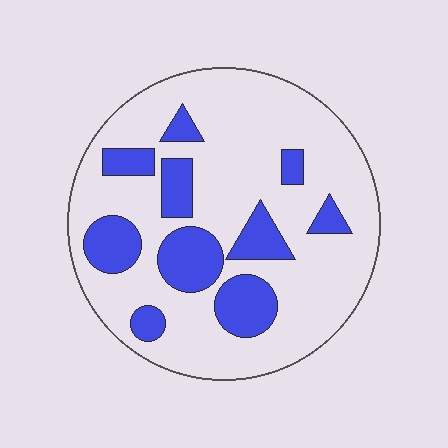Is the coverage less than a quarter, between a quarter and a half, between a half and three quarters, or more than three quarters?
Less than a quarter.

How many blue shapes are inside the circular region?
10.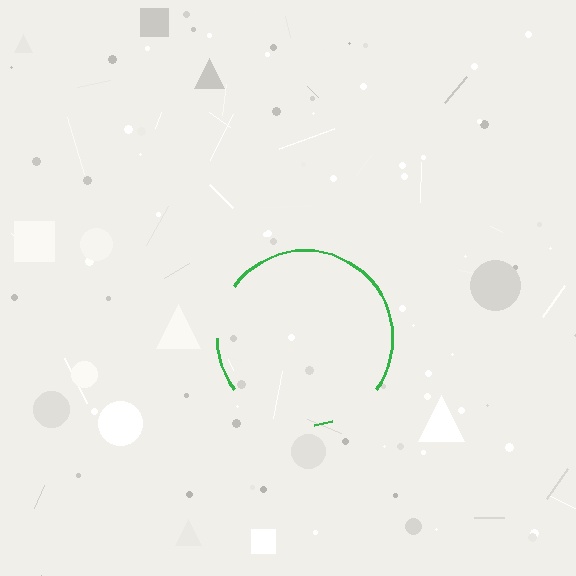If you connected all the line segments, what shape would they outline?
They would outline a circle.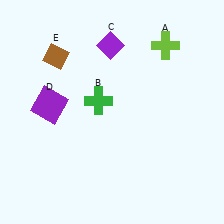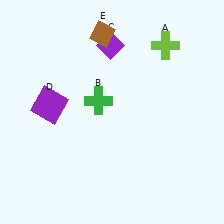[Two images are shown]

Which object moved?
The brown diamond (E) moved right.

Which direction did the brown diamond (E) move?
The brown diamond (E) moved right.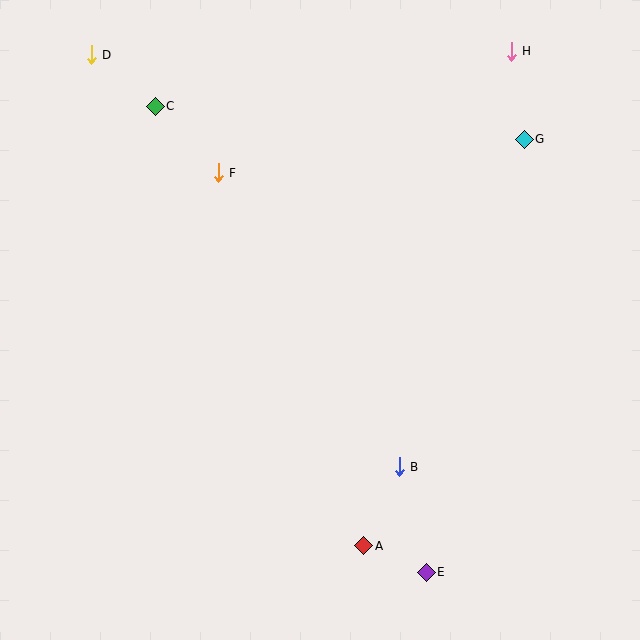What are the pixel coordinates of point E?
Point E is at (426, 572).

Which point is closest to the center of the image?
Point B at (399, 467) is closest to the center.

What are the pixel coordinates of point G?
Point G is at (524, 139).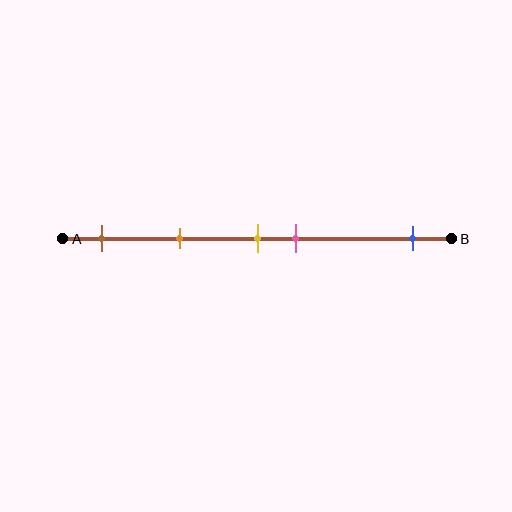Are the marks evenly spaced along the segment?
No, the marks are not evenly spaced.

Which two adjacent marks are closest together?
The yellow and pink marks are the closest adjacent pair.